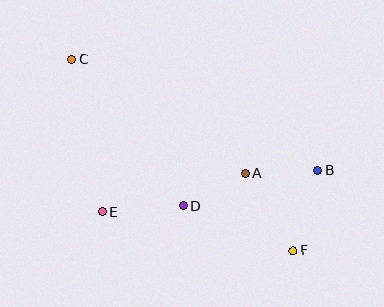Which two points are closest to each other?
Points A and D are closest to each other.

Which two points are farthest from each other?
Points C and F are farthest from each other.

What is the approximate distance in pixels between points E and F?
The distance between E and F is approximately 195 pixels.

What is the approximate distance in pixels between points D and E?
The distance between D and E is approximately 81 pixels.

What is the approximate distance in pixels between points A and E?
The distance between A and E is approximately 149 pixels.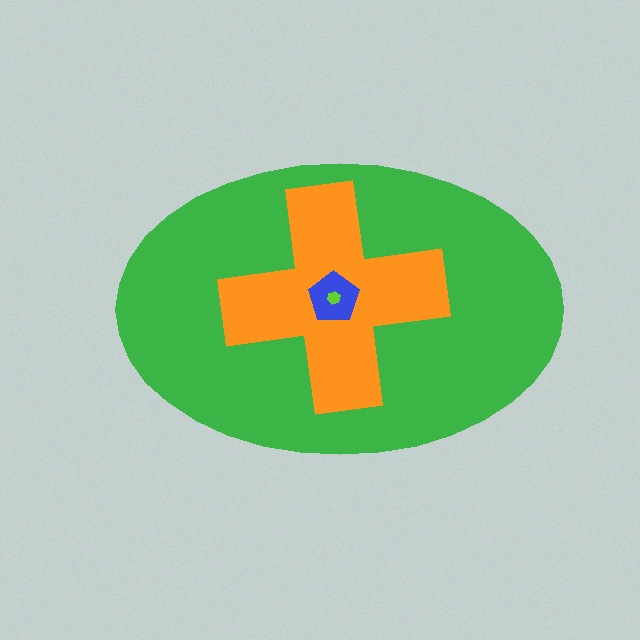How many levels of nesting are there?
4.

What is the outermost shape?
The green ellipse.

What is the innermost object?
The lime hexagon.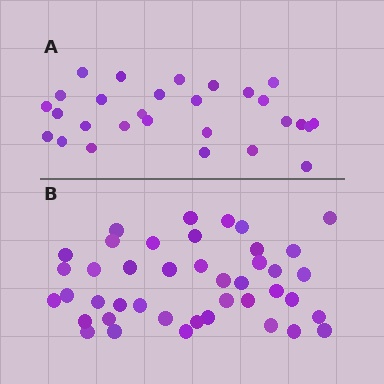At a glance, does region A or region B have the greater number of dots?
Region B (the bottom region) has more dots.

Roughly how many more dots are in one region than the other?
Region B has approximately 15 more dots than region A.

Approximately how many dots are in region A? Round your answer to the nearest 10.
About 30 dots. (The exact count is 28, which rounds to 30.)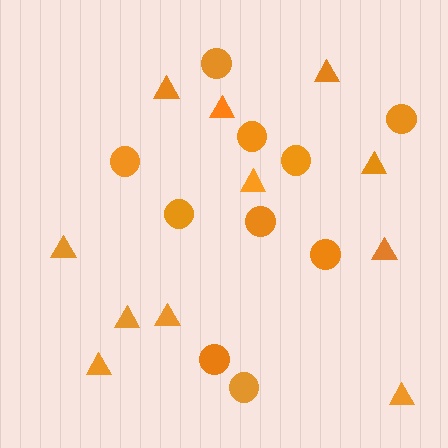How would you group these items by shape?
There are 2 groups: one group of circles (10) and one group of triangles (11).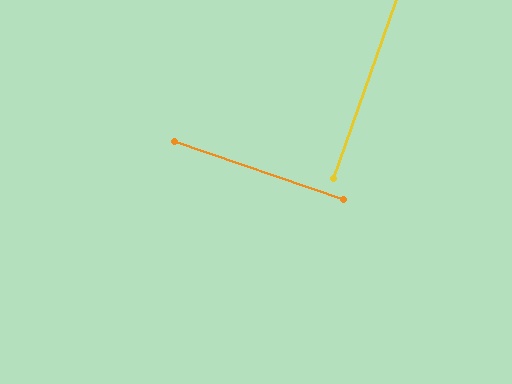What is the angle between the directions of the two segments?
Approximately 90 degrees.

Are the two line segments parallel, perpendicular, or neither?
Perpendicular — they meet at approximately 90°.